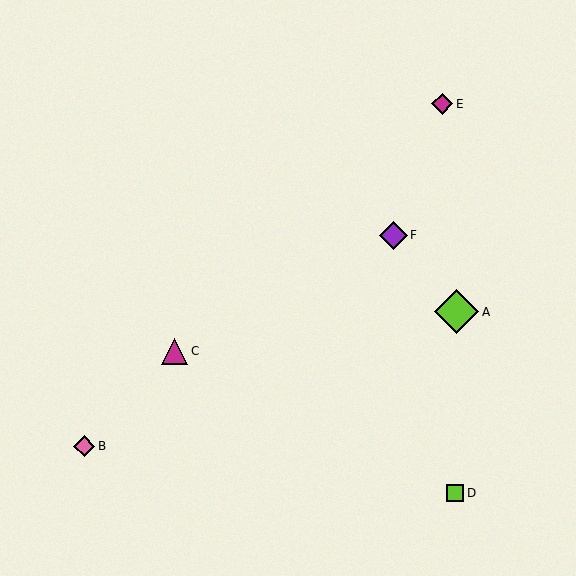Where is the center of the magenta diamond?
The center of the magenta diamond is at (442, 104).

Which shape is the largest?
The lime diamond (labeled A) is the largest.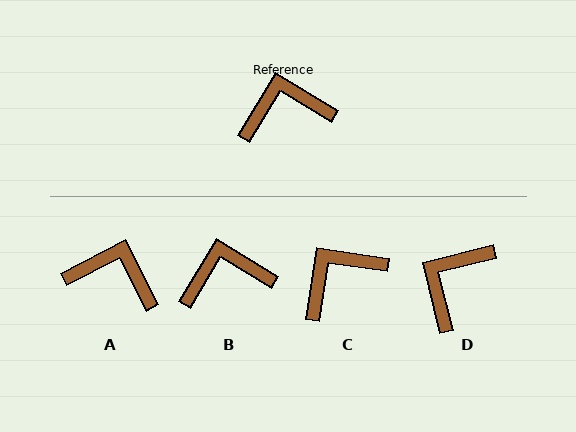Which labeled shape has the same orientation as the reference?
B.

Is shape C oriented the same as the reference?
No, it is off by about 23 degrees.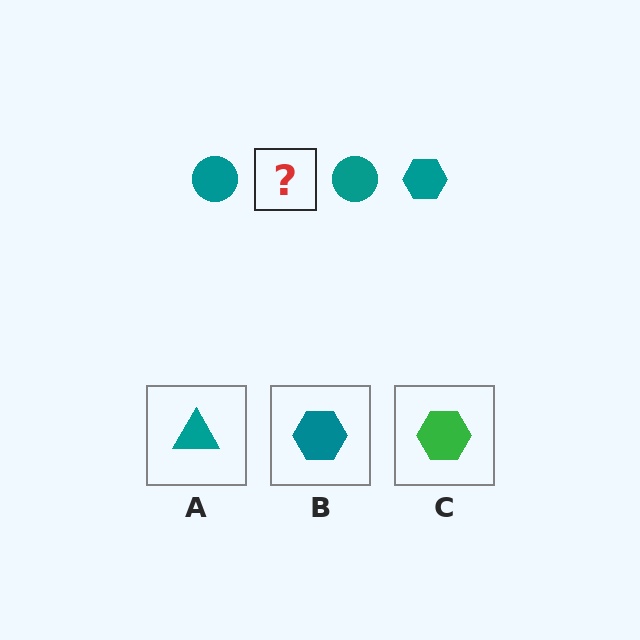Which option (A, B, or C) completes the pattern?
B.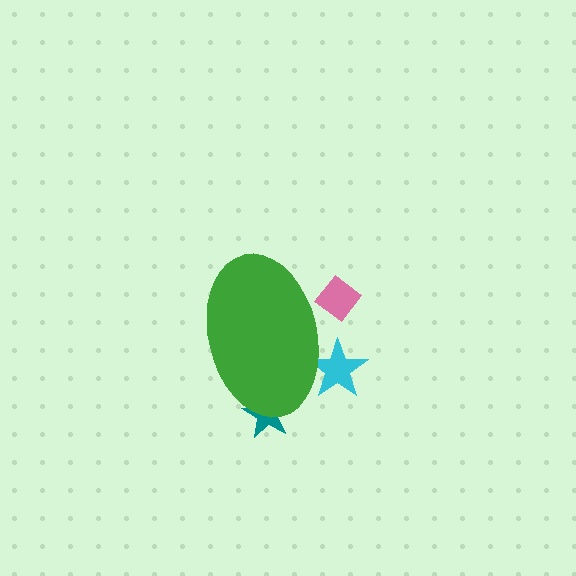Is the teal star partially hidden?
Yes, the teal star is partially hidden behind the green ellipse.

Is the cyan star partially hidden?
Yes, the cyan star is partially hidden behind the green ellipse.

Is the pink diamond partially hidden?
Yes, the pink diamond is partially hidden behind the green ellipse.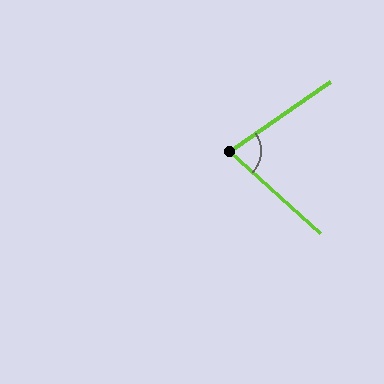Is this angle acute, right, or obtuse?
It is acute.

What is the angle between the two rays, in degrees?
Approximately 76 degrees.